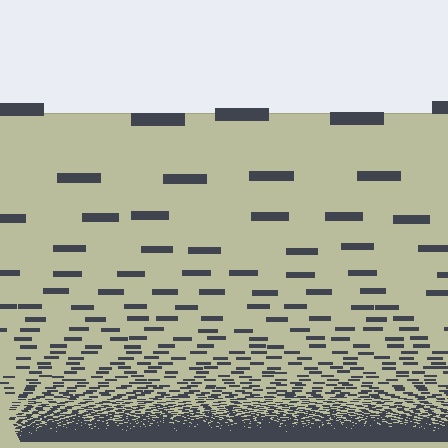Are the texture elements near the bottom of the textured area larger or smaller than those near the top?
Smaller. The gradient is inverted — elements near the bottom are smaller and denser.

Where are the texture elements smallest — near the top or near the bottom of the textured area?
Near the bottom.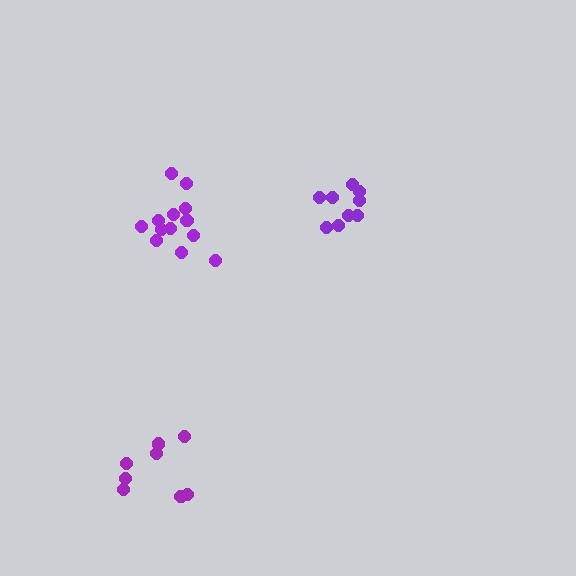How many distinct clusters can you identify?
There are 3 distinct clusters.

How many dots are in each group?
Group 1: 8 dots, Group 2: 9 dots, Group 3: 13 dots (30 total).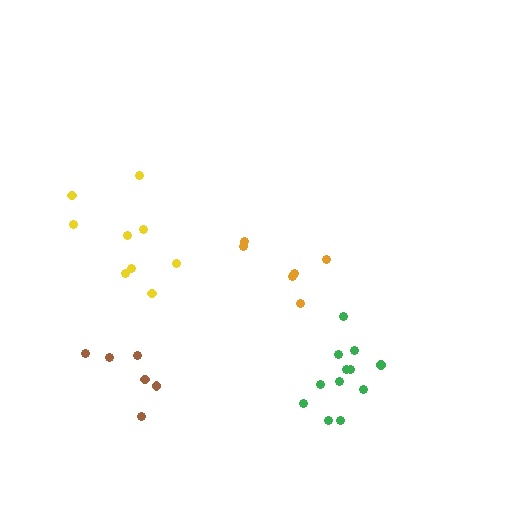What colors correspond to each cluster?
The clusters are colored: brown, yellow, orange, green.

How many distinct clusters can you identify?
There are 4 distinct clusters.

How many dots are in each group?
Group 1: 6 dots, Group 2: 9 dots, Group 3: 6 dots, Group 4: 12 dots (33 total).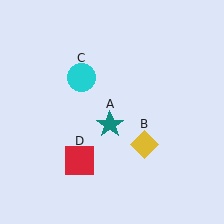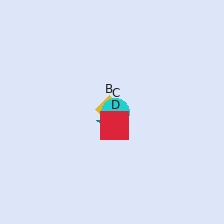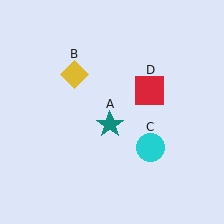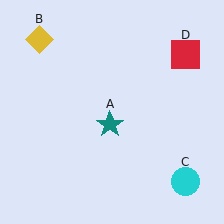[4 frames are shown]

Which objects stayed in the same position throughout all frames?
Teal star (object A) remained stationary.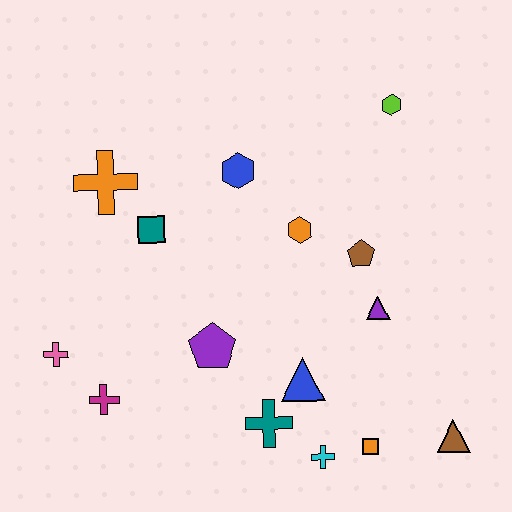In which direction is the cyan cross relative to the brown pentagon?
The cyan cross is below the brown pentagon.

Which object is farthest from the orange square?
The orange cross is farthest from the orange square.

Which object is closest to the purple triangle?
The brown pentagon is closest to the purple triangle.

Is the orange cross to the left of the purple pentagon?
Yes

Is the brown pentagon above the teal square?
No